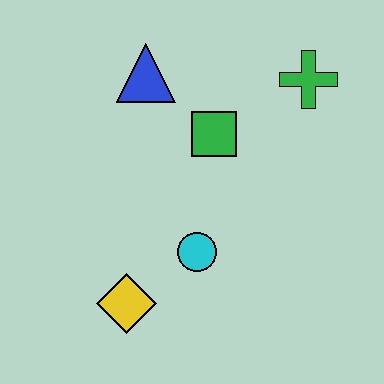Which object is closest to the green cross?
The green square is closest to the green cross.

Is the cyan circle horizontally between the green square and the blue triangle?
Yes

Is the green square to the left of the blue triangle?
No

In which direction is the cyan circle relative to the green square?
The cyan circle is below the green square.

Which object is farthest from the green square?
The yellow diamond is farthest from the green square.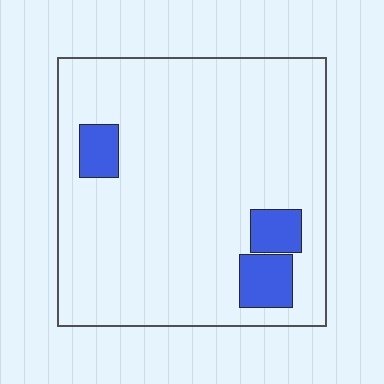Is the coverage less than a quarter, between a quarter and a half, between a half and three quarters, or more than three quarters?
Less than a quarter.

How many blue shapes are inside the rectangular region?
3.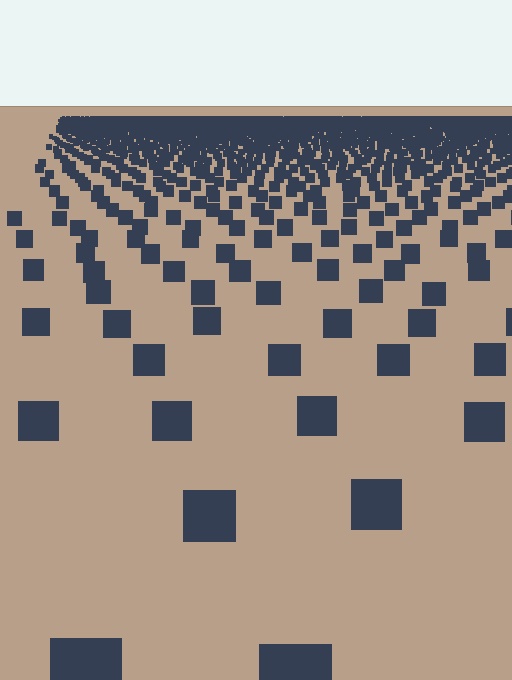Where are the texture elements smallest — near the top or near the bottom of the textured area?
Near the top.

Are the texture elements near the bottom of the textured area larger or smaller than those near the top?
Larger. Near the bottom, elements are closer to the viewer and appear at a bigger on-screen size.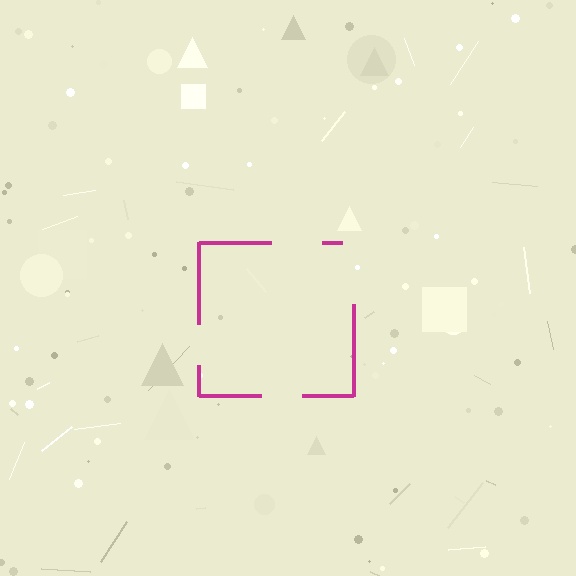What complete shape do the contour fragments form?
The contour fragments form a square.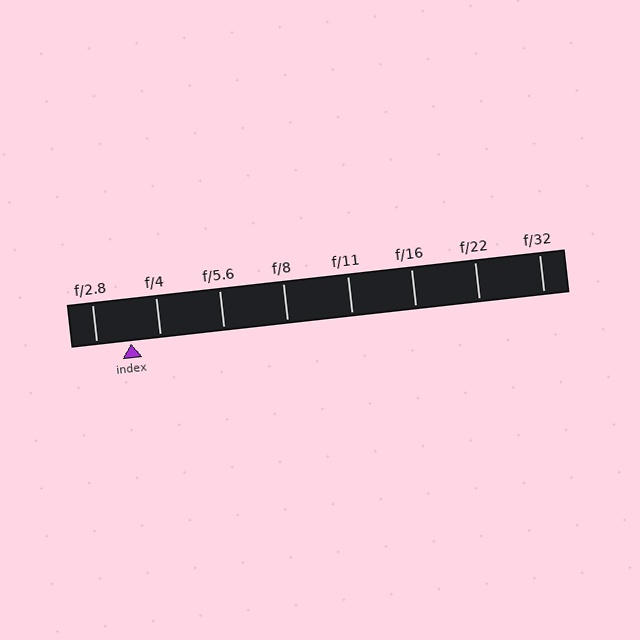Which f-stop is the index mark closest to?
The index mark is closest to f/4.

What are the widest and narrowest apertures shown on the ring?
The widest aperture shown is f/2.8 and the narrowest is f/32.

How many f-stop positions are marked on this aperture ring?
There are 8 f-stop positions marked.